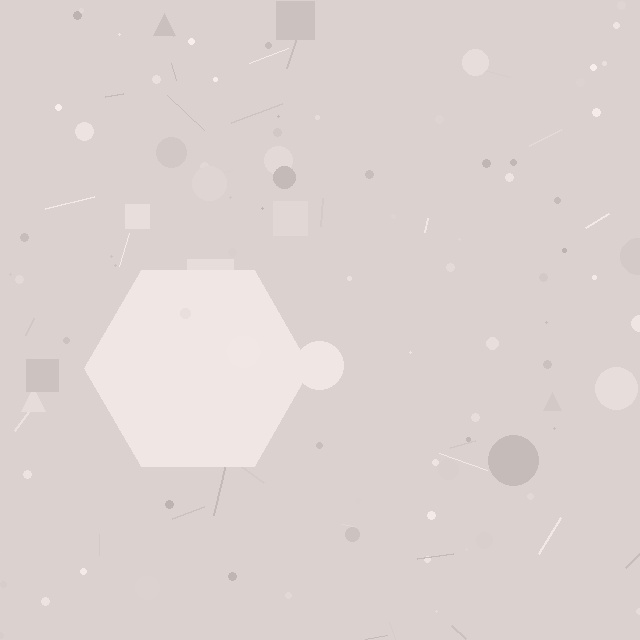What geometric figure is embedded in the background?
A hexagon is embedded in the background.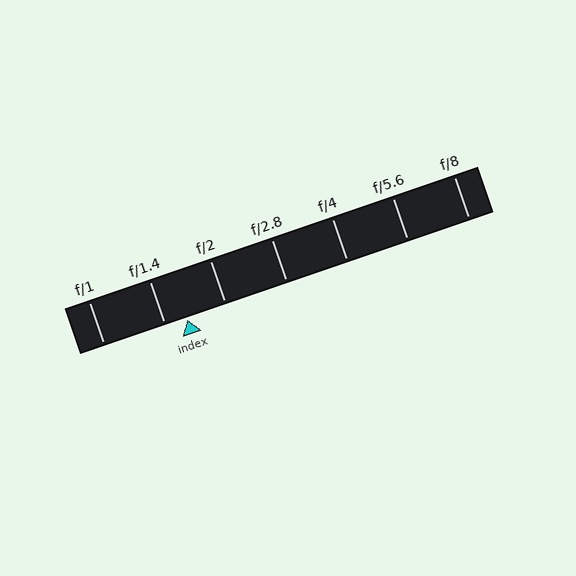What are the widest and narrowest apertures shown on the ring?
The widest aperture shown is f/1 and the narrowest is f/8.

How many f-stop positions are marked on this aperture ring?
There are 7 f-stop positions marked.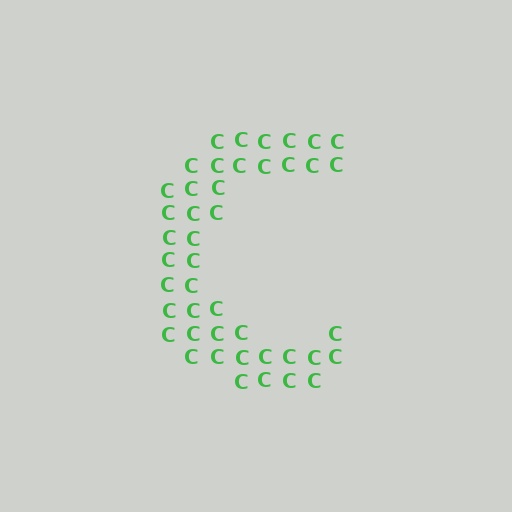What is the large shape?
The large shape is the letter C.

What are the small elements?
The small elements are letter C's.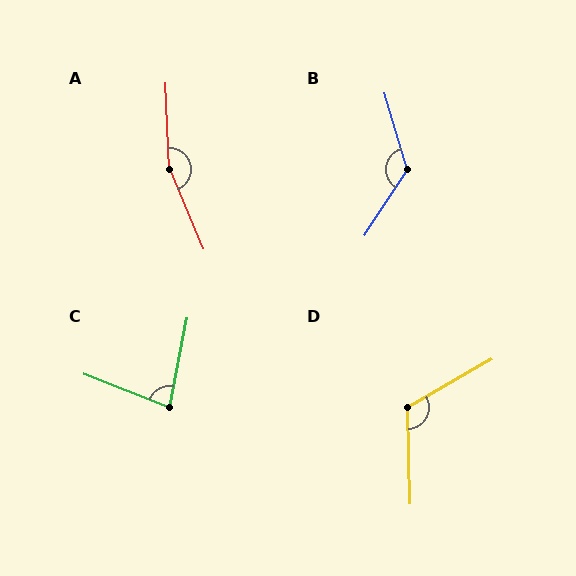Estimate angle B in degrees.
Approximately 130 degrees.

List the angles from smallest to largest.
C (80°), D (118°), B (130°), A (159°).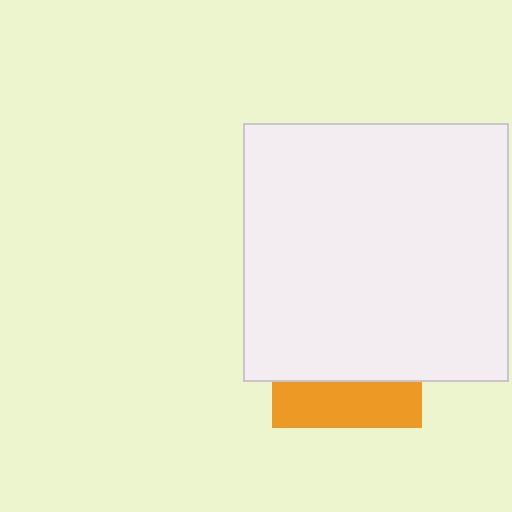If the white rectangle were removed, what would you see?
You would see the complete orange square.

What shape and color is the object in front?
The object in front is a white rectangle.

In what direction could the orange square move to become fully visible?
The orange square could move down. That would shift it out from behind the white rectangle entirely.